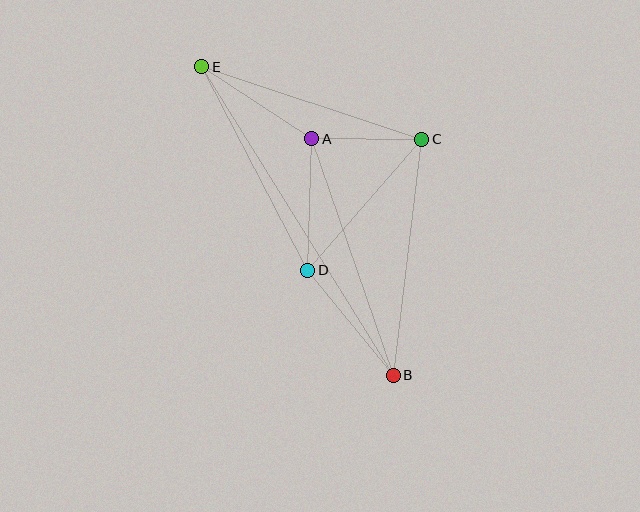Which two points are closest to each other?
Points A and C are closest to each other.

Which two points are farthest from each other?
Points B and E are farthest from each other.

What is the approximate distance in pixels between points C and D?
The distance between C and D is approximately 174 pixels.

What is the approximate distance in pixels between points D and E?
The distance between D and E is approximately 229 pixels.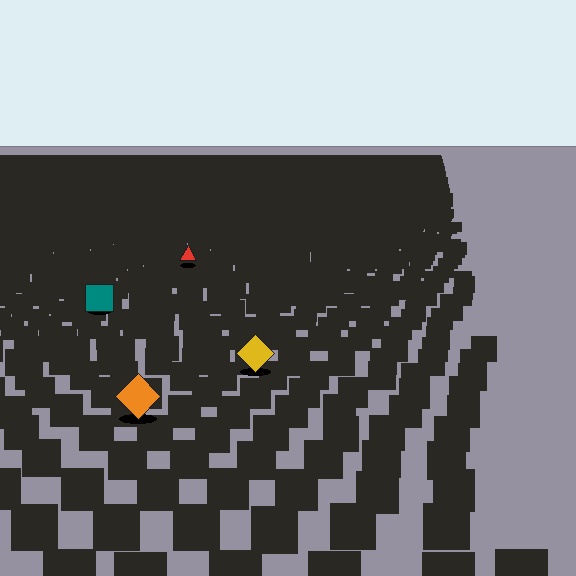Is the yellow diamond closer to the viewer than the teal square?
Yes. The yellow diamond is closer — you can tell from the texture gradient: the ground texture is coarser near it.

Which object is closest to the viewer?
The orange diamond is closest. The texture marks near it are larger and more spread out.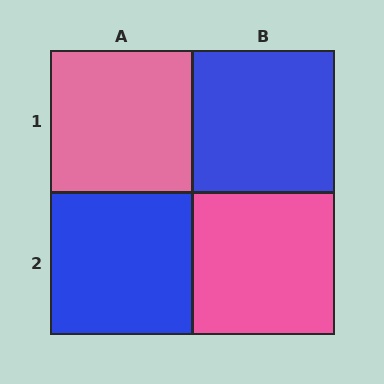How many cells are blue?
2 cells are blue.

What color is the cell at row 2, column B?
Pink.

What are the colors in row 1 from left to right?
Pink, blue.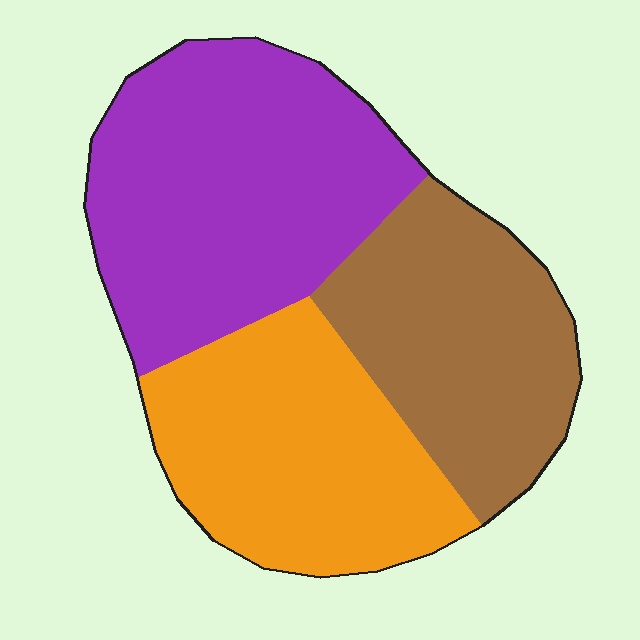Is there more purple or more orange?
Purple.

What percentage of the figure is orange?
Orange covers about 30% of the figure.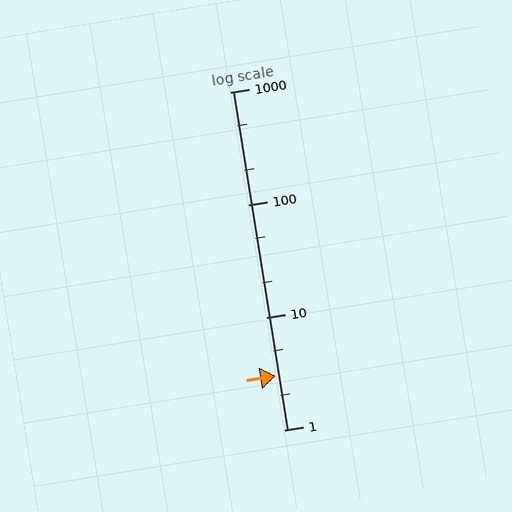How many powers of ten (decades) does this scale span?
The scale spans 3 decades, from 1 to 1000.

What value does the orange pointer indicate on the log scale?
The pointer indicates approximately 3.